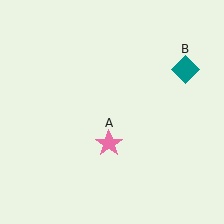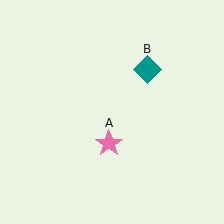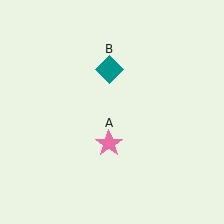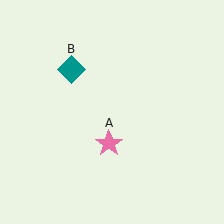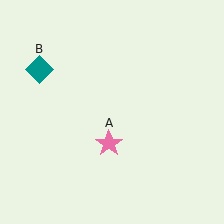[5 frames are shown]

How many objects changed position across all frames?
1 object changed position: teal diamond (object B).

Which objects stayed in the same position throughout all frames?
Pink star (object A) remained stationary.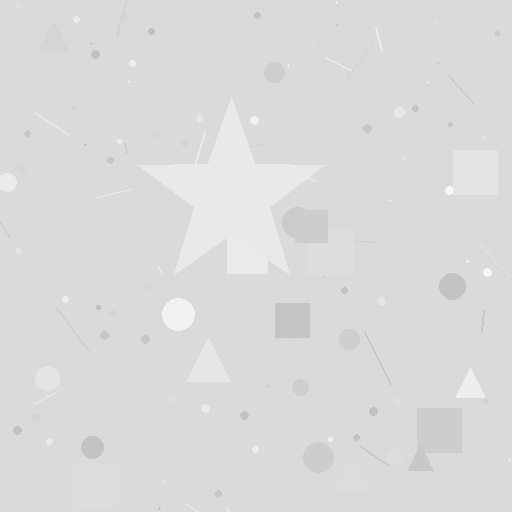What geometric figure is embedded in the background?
A star is embedded in the background.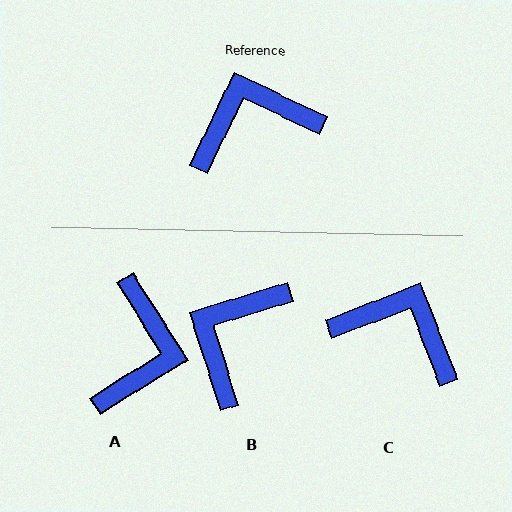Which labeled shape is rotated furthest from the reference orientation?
A, about 122 degrees away.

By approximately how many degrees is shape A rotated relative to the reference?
Approximately 122 degrees clockwise.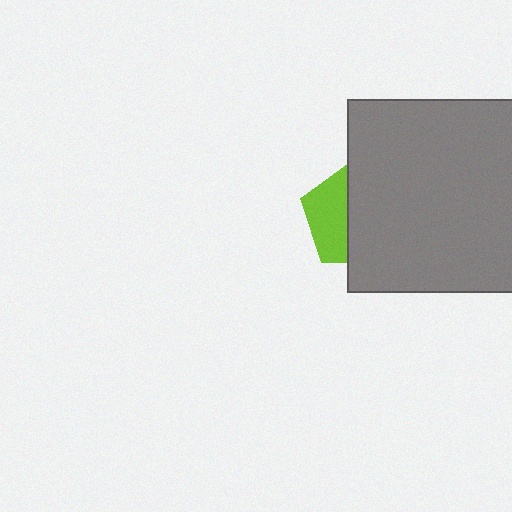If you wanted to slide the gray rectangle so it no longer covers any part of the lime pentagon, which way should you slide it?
Slide it right — that is the most direct way to separate the two shapes.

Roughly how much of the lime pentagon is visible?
A small part of it is visible (roughly 40%).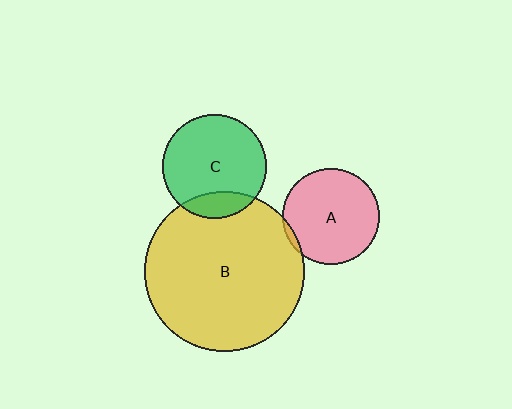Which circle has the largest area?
Circle B (yellow).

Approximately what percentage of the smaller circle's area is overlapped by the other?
Approximately 5%.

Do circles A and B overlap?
Yes.